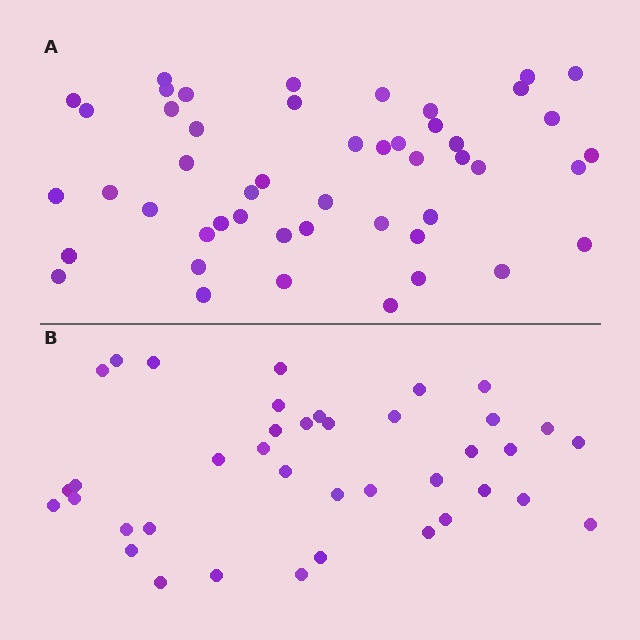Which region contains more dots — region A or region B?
Region A (the top region) has more dots.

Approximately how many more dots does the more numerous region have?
Region A has roughly 10 or so more dots than region B.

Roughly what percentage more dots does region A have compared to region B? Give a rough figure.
About 25% more.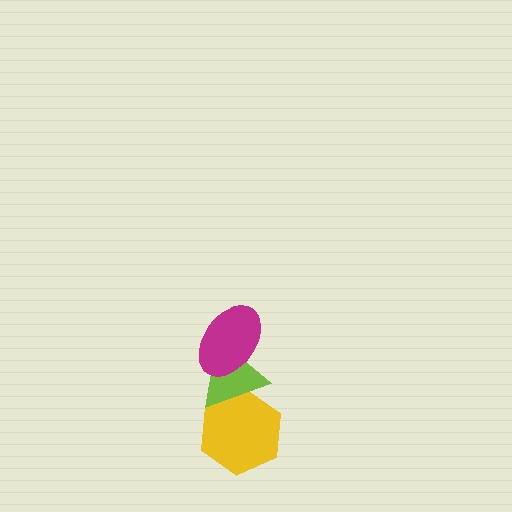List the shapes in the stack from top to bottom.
From top to bottom: the magenta ellipse, the lime triangle, the yellow hexagon.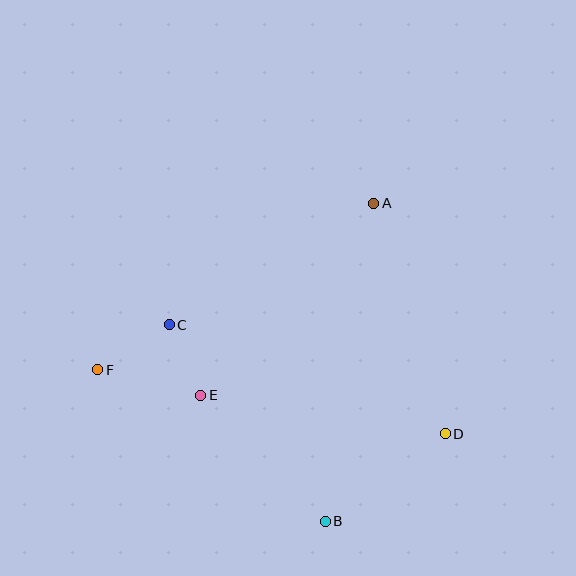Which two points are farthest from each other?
Points D and F are farthest from each other.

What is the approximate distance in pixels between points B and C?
The distance between B and C is approximately 251 pixels.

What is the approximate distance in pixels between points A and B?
The distance between A and B is approximately 322 pixels.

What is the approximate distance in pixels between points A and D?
The distance between A and D is approximately 242 pixels.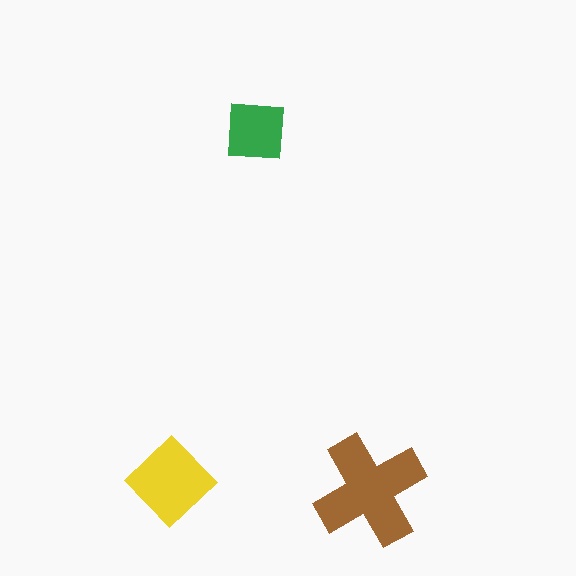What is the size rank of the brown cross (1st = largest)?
1st.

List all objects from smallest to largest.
The green square, the yellow diamond, the brown cross.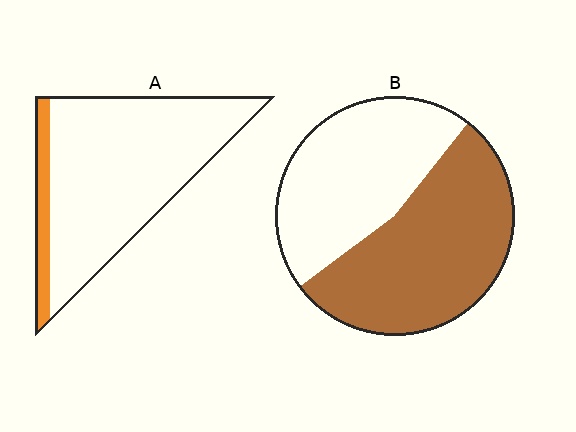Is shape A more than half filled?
No.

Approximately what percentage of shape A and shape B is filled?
A is approximately 10% and B is approximately 55%.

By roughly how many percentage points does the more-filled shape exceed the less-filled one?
By roughly 40 percentage points (B over A).